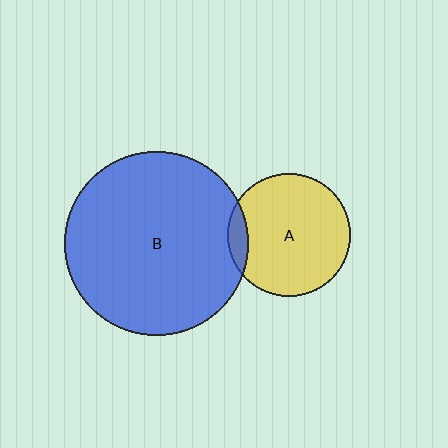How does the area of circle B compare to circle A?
Approximately 2.2 times.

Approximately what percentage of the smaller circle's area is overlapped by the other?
Approximately 10%.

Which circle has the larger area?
Circle B (blue).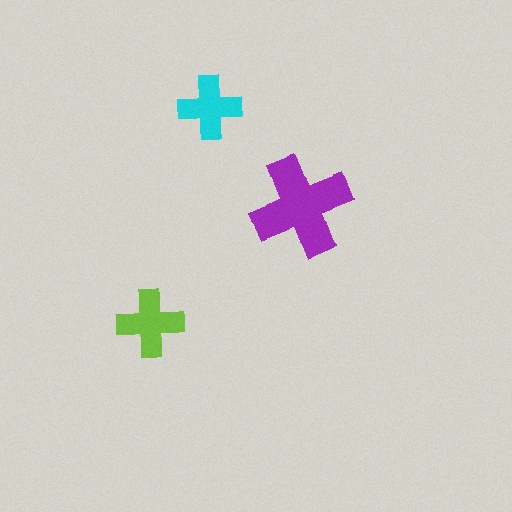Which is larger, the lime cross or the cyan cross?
The lime one.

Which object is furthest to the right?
The purple cross is rightmost.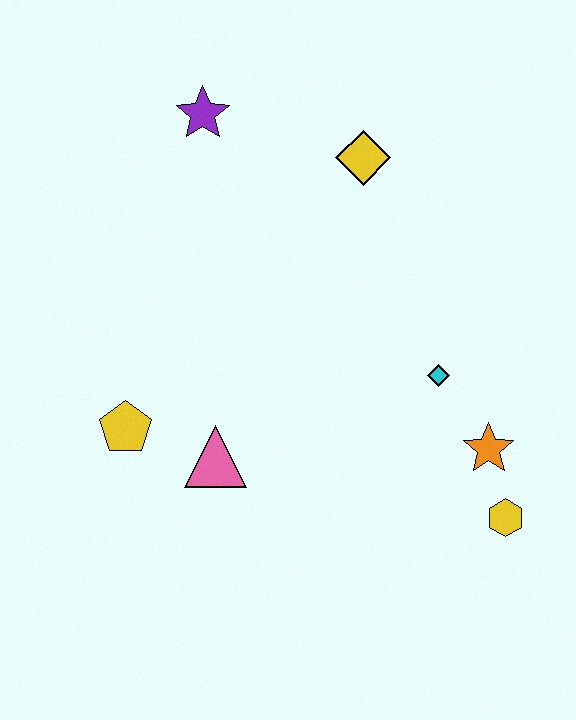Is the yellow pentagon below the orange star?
No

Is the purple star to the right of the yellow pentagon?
Yes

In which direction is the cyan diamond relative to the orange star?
The cyan diamond is above the orange star.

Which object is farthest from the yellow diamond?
The yellow hexagon is farthest from the yellow diamond.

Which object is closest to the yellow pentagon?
The pink triangle is closest to the yellow pentagon.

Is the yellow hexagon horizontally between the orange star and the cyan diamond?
No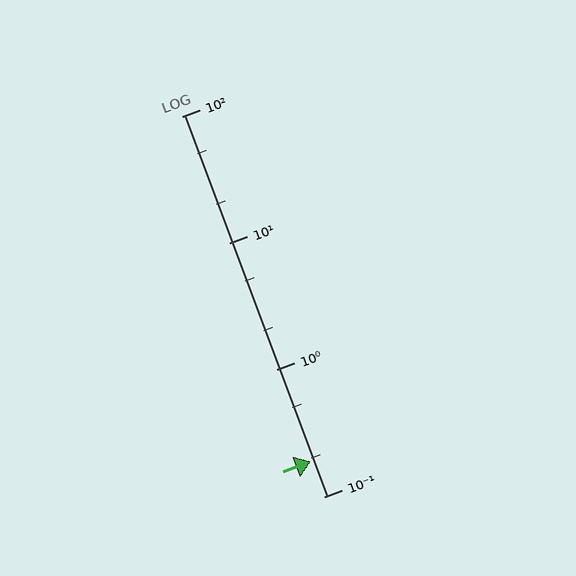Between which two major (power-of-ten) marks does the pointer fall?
The pointer is between 0.1 and 1.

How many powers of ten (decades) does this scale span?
The scale spans 3 decades, from 0.1 to 100.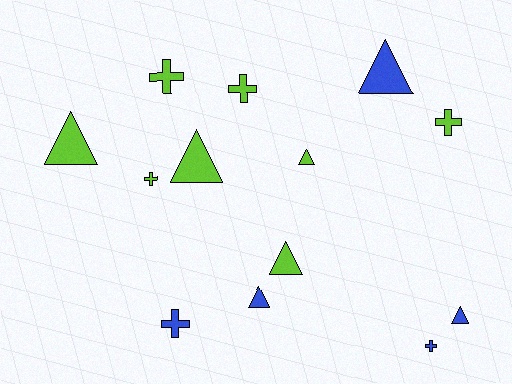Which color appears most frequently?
Lime, with 8 objects.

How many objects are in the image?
There are 13 objects.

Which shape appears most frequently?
Triangle, with 7 objects.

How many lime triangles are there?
There are 4 lime triangles.